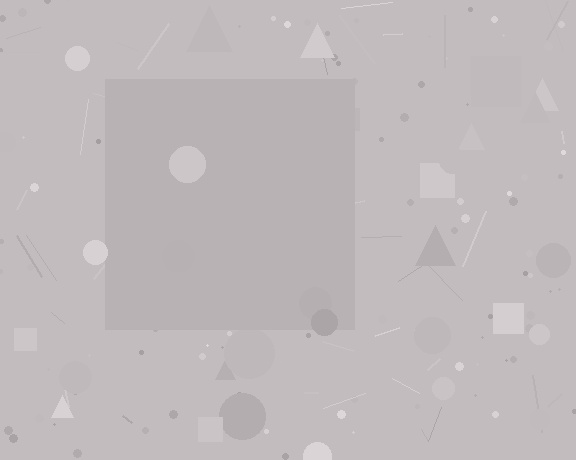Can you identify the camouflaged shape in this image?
The camouflaged shape is a square.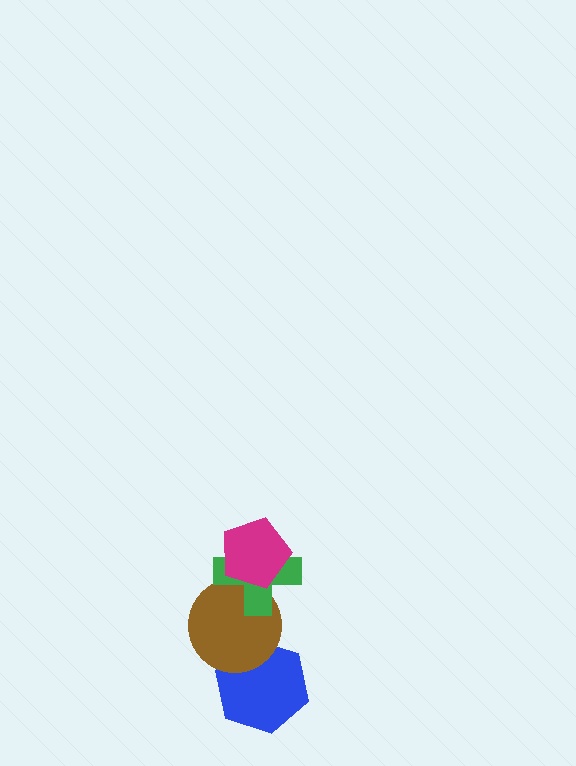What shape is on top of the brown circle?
The green cross is on top of the brown circle.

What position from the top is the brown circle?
The brown circle is 3rd from the top.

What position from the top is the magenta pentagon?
The magenta pentagon is 1st from the top.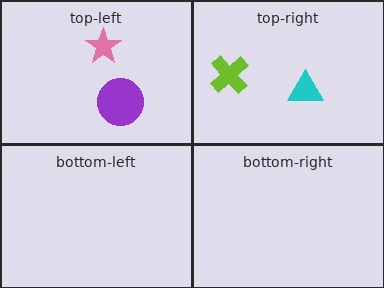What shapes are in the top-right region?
The cyan triangle, the lime cross.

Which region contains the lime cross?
The top-right region.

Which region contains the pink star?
The top-left region.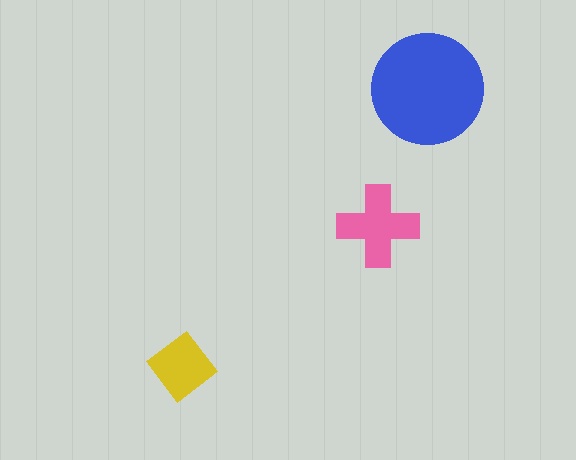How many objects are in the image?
There are 3 objects in the image.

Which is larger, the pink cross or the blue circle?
The blue circle.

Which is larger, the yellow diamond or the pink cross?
The pink cross.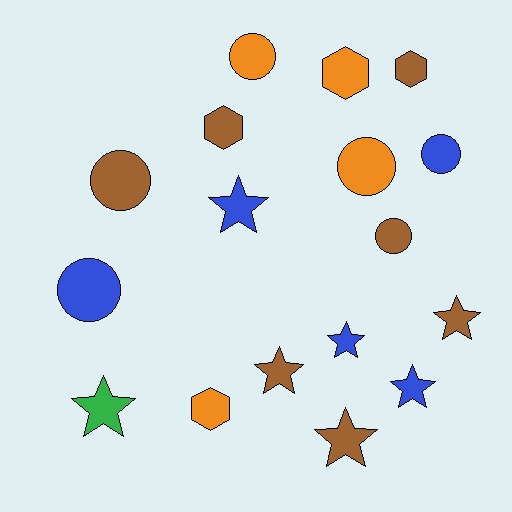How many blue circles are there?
There are 2 blue circles.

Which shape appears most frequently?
Star, with 7 objects.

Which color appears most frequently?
Brown, with 7 objects.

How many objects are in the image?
There are 17 objects.